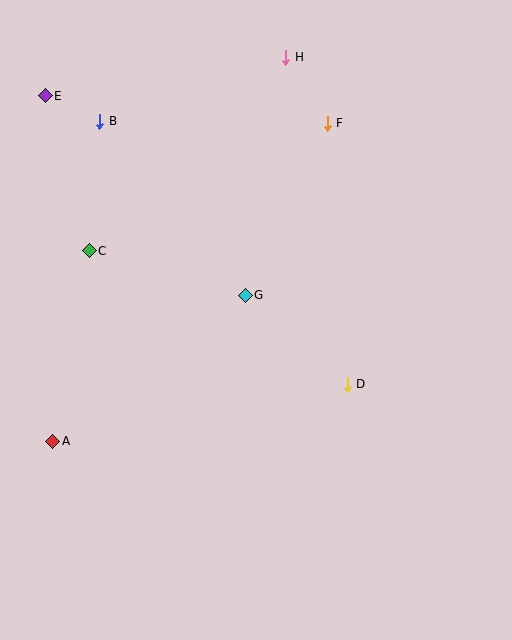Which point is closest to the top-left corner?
Point E is closest to the top-left corner.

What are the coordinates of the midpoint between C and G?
The midpoint between C and G is at (167, 273).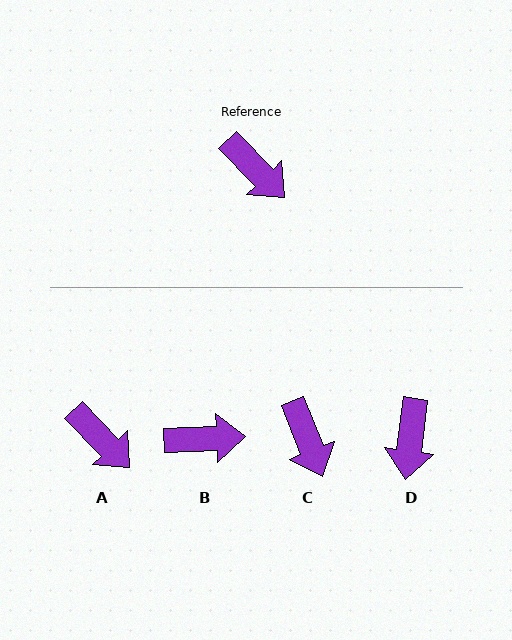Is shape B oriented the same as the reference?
No, it is off by about 49 degrees.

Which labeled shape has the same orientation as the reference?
A.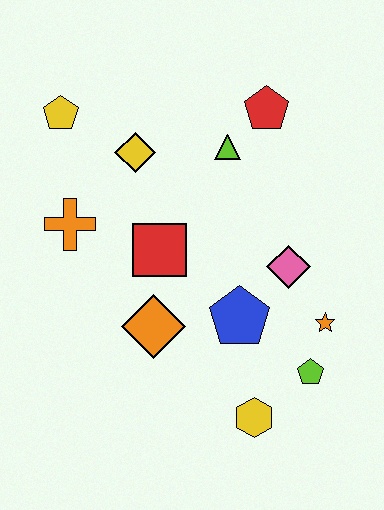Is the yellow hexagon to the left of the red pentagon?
Yes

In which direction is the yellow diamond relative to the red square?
The yellow diamond is above the red square.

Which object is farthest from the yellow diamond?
The yellow hexagon is farthest from the yellow diamond.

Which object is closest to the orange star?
The lime pentagon is closest to the orange star.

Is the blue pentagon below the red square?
Yes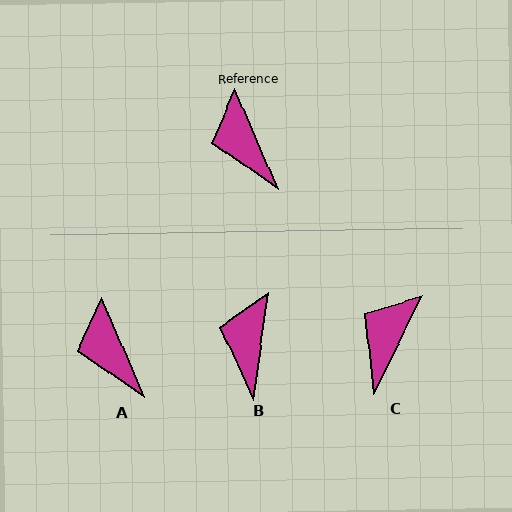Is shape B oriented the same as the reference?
No, it is off by about 31 degrees.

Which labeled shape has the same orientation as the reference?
A.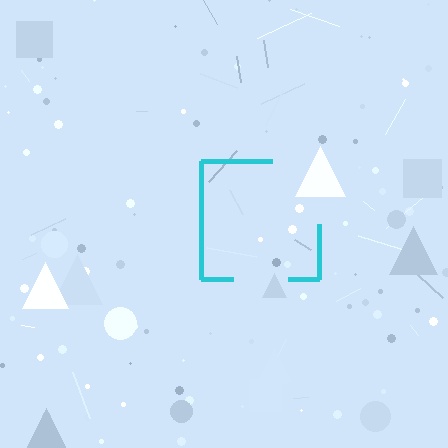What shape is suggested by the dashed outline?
The dashed outline suggests a square.